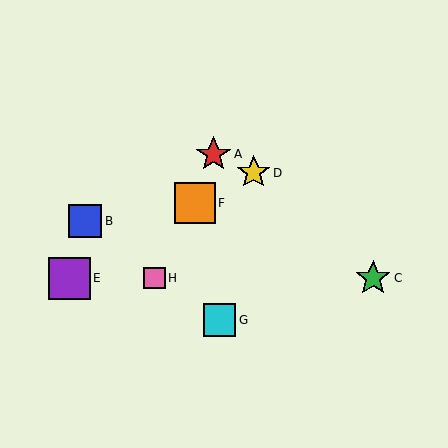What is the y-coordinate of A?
Object A is at y≈154.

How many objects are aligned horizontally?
3 objects (C, E, H) are aligned horizontally.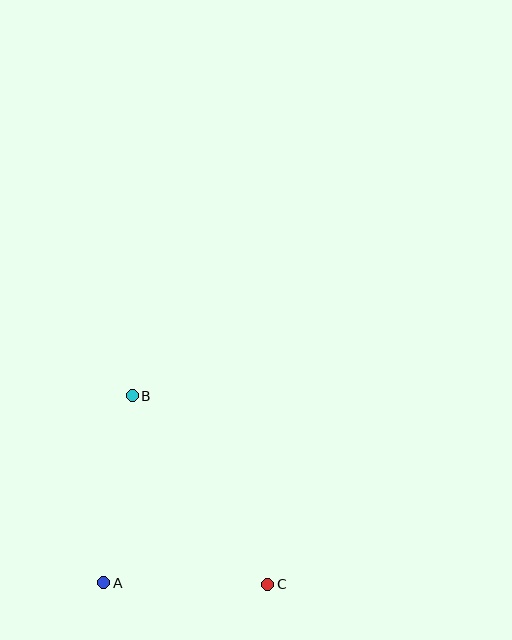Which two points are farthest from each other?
Points B and C are farthest from each other.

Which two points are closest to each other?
Points A and C are closest to each other.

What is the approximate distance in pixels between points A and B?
The distance between A and B is approximately 189 pixels.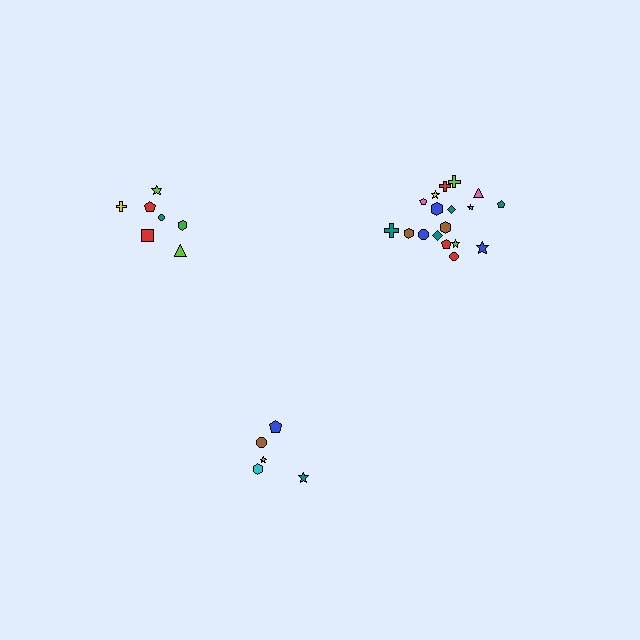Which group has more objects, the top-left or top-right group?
The top-right group.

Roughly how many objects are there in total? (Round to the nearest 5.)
Roughly 30 objects in total.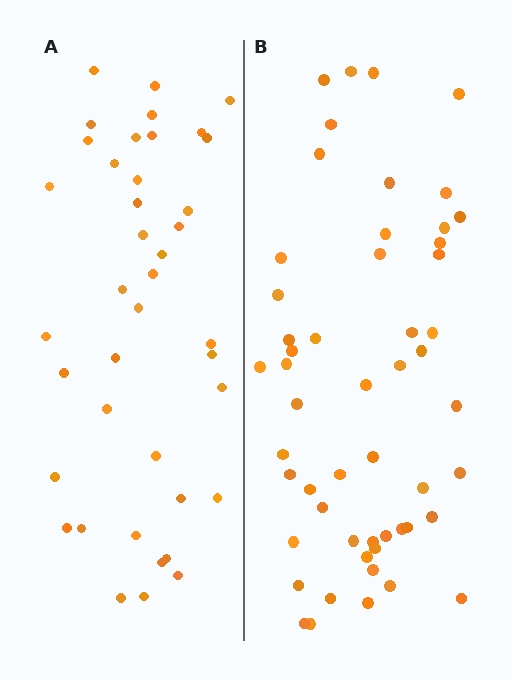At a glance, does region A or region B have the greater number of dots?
Region B (the right region) has more dots.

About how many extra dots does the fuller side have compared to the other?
Region B has approximately 15 more dots than region A.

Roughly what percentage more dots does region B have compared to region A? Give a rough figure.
About 30% more.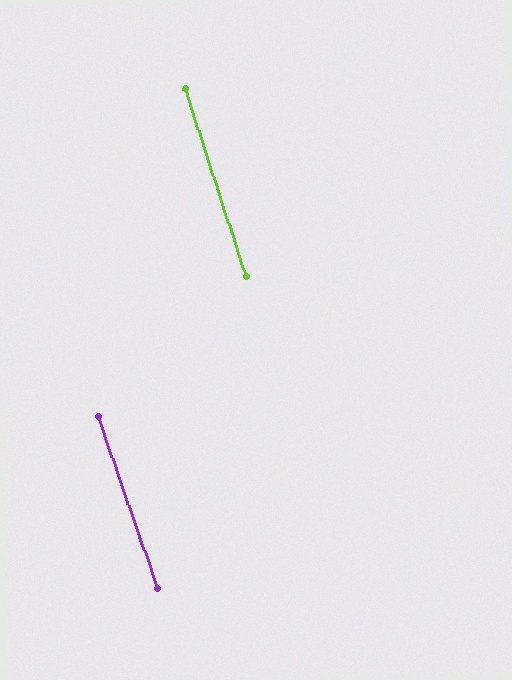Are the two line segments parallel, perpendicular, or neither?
Parallel — their directions differ by only 0.9°.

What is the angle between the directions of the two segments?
Approximately 1 degree.